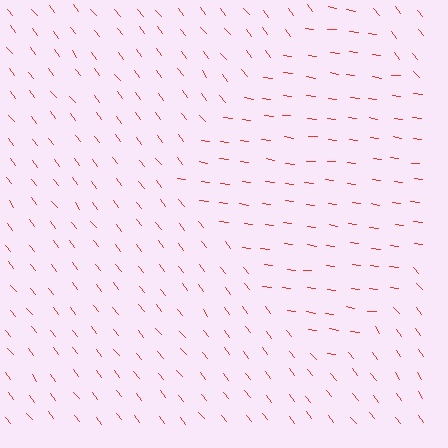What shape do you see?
I see a diamond.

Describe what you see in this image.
The image is filled with small red line segments. A diamond region in the image has lines oriented differently from the surrounding lines, creating a visible texture boundary.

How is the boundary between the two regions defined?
The boundary is defined purely by a change in line orientation (approximately 45 degrees difference). All lines are the same color and thickness.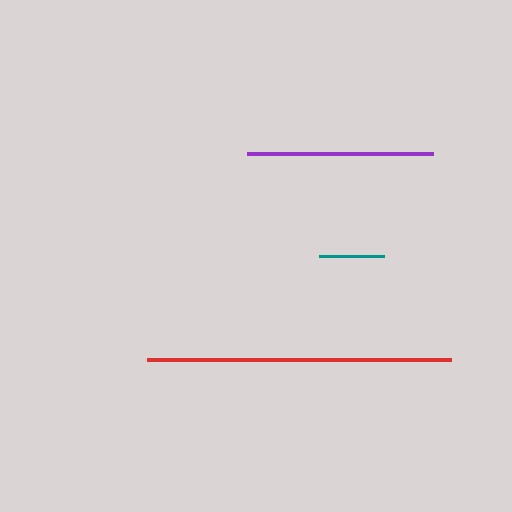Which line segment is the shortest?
The teal line is the shortest at approximately 65 pixels.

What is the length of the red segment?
The red segment is approximately 304 pixels long.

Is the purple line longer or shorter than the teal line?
The purple line is longer than the teal line.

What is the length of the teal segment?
The teal segment is approximately 65 pixels long.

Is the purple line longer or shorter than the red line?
The red line is longer than the purple line.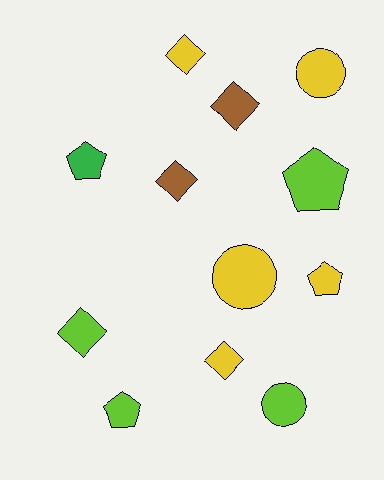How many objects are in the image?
There are 12 objects.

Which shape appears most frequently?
Diamond, with 5 objects.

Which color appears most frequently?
Yellow, with 5 objects.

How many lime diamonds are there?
There is 1 lime diamond.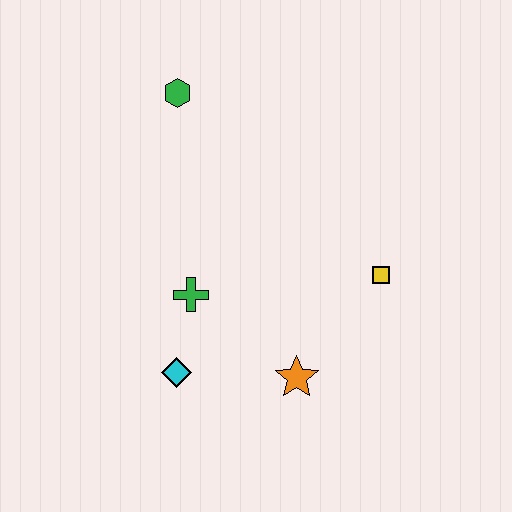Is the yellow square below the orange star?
No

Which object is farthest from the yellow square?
The green hexagon is farthest from the yellow square.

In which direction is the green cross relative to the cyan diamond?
The green cross is above the cyan diamond.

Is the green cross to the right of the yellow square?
No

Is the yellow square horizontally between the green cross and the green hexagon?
No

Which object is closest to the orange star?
The cyan diamond is closest to the orange star.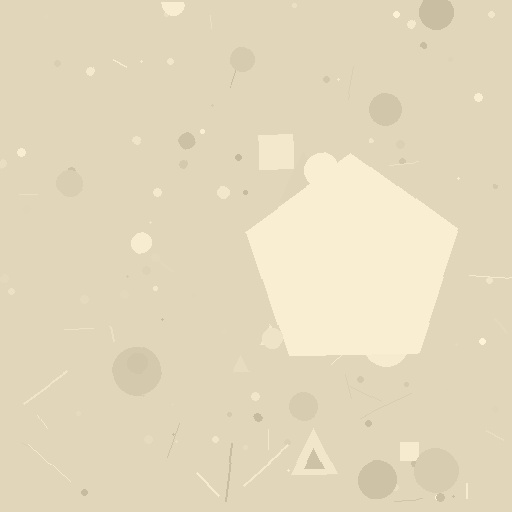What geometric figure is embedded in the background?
A pentagon is embedded in the background.